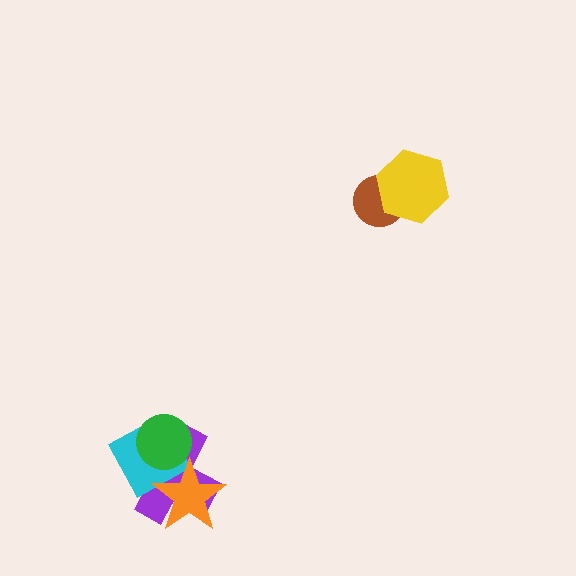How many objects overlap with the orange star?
2 objects overlap with the orange star.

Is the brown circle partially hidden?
Yes, it is partially covered by another shape.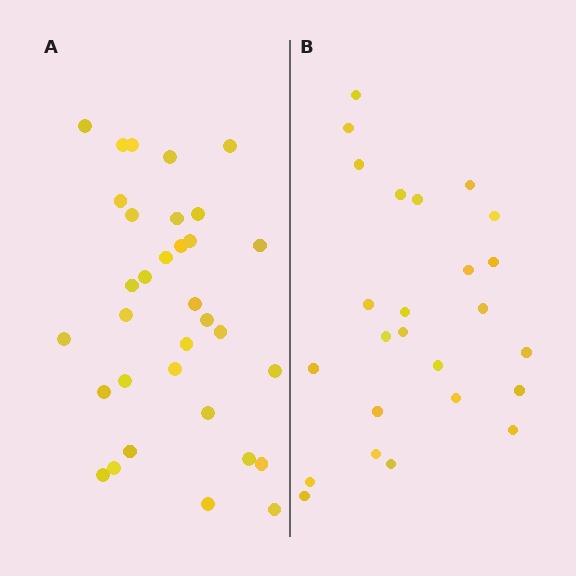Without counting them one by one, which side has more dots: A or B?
Region A (the left region) has more dots.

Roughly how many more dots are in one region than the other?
Region A has roughly 8 or so more dots than region B.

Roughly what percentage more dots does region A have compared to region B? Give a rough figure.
About 30% more.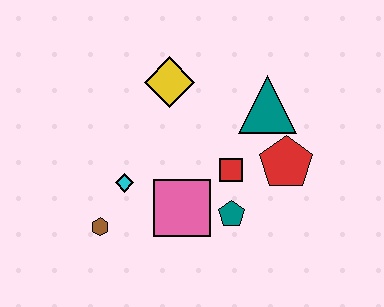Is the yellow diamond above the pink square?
Yes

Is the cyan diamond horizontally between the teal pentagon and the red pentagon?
No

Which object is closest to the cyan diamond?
The brown hexagon is closest to the cyan diamond.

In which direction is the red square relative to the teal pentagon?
The red square is above the teal pentagon.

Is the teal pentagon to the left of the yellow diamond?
No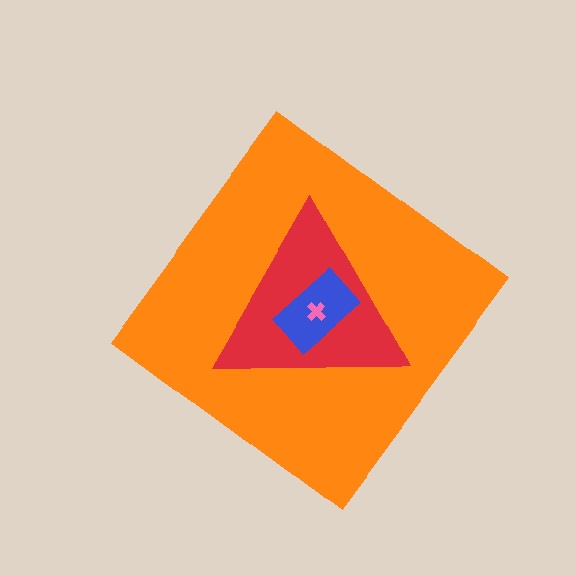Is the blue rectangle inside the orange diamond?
Yes.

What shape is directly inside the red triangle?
The blue rectangle.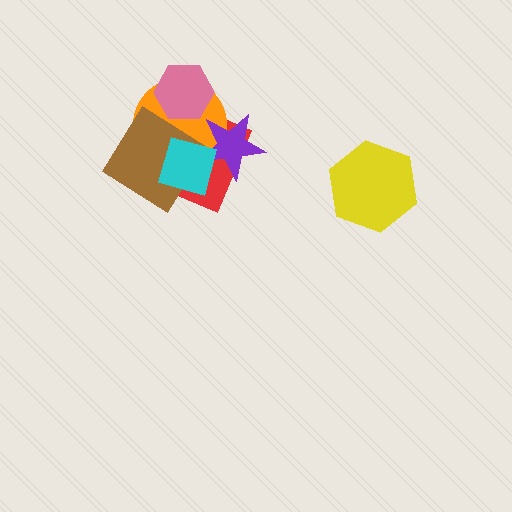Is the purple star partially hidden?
Yes, it is partially covered by another shape.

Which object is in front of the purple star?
The cyan diamond is in front of the purple star.